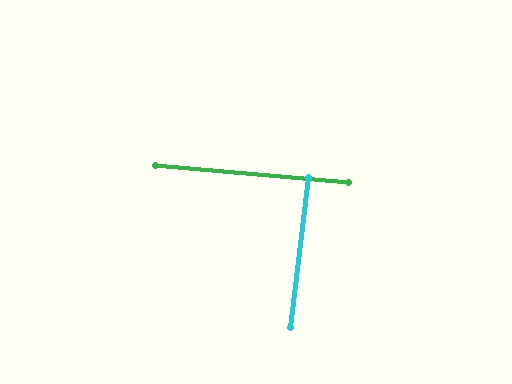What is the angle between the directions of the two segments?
Approximately 88 degrees.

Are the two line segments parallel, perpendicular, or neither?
Perpendicular — they meet at approximately 88°.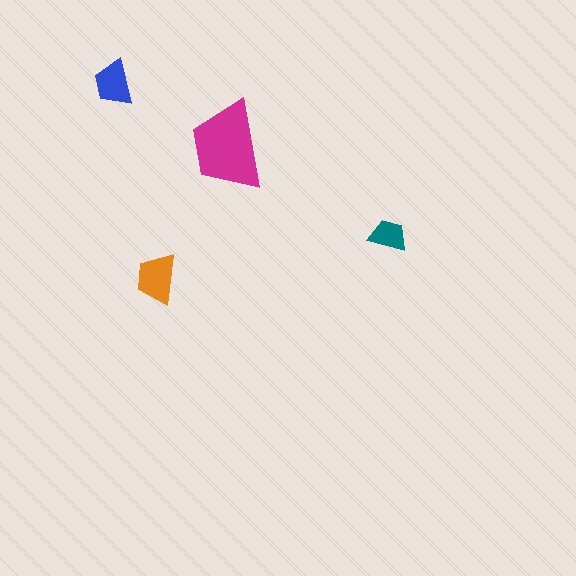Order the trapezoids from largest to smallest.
the magenta one, the orange one, the blue one, the teal one.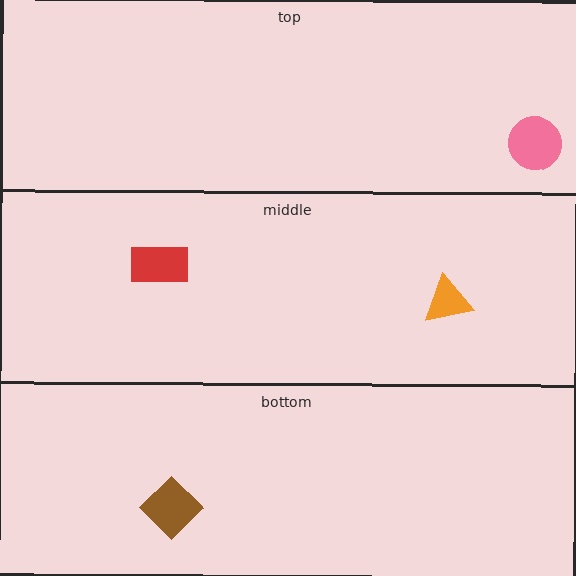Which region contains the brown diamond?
The bottom region.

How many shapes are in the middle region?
2.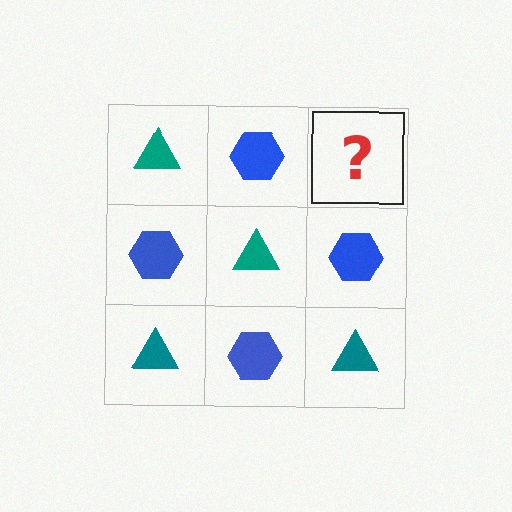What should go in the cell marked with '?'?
The missing cell should contain a teal triangle.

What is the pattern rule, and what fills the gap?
The rule is that it alternates teal triangle and blue hexagon in a checkerboard pattern. The gap should be filled with a teal triangle.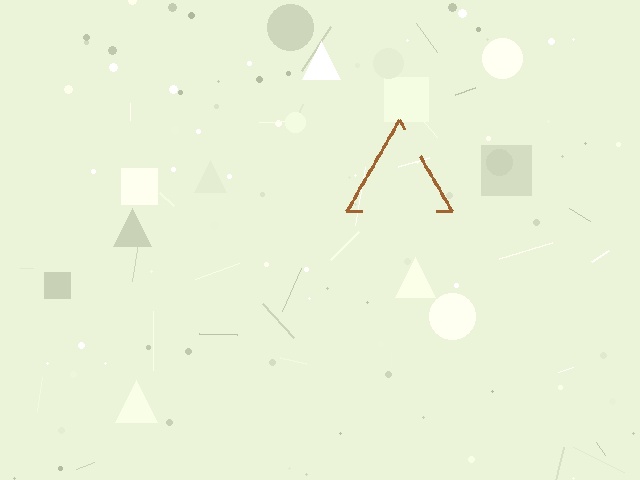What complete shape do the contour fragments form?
The contour fragments form a triangle.